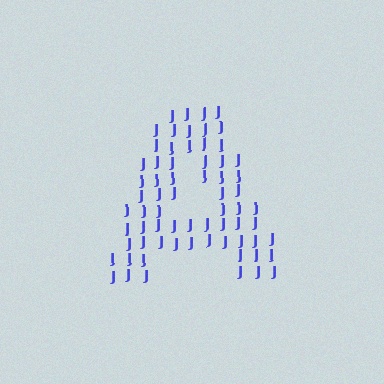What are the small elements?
The small elements are letter J's.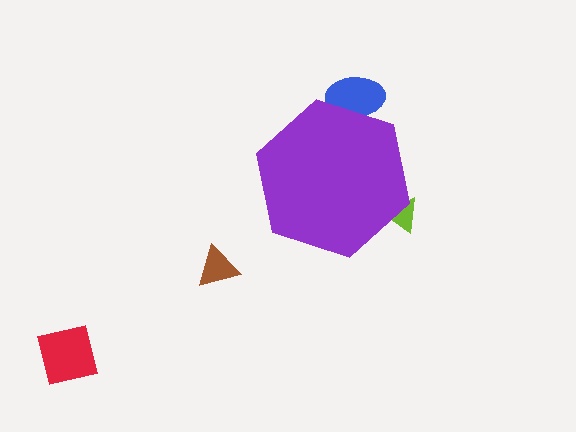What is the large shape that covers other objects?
A purple hexagon.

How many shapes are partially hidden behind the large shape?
2 shapes are partially hidden.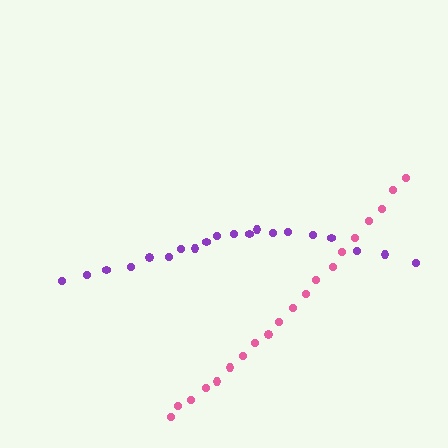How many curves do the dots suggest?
There are 2 distinct paths.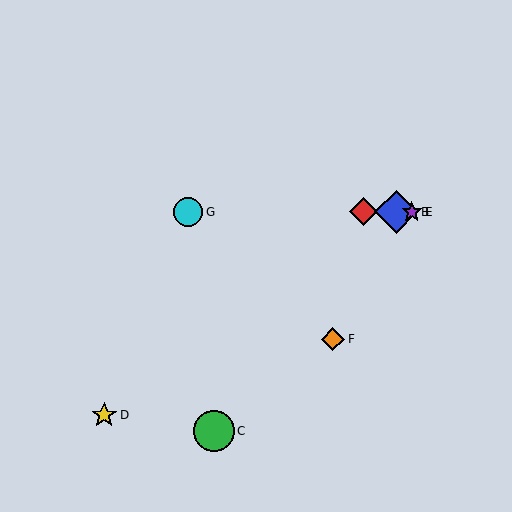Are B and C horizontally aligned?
No, B is at y≈212 and C is at y≈431.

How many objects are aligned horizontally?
4 objects (A, B, E, G) are aligned horizontally.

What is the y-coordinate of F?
Object F is at y≈339.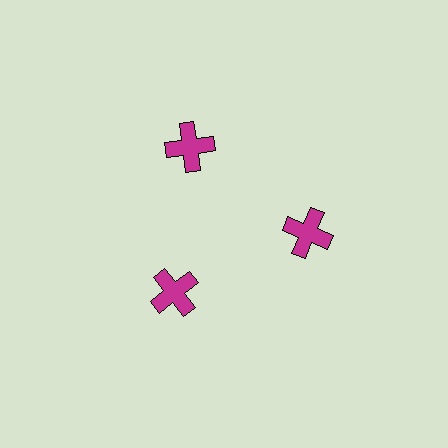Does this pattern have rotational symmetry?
Yes, this pattern has 3-fold rotational symmetry. It looks the same after rotating 120 degrees around the center.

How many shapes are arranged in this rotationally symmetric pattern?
There are 3 shapes, arranged in 3 groups of 1.